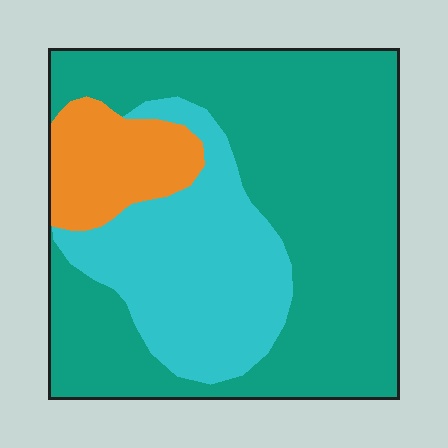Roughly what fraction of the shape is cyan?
Cyan takes up about one quarter (1/4) of the shape.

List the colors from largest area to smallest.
From largest to smallest: teal, cyan, orange.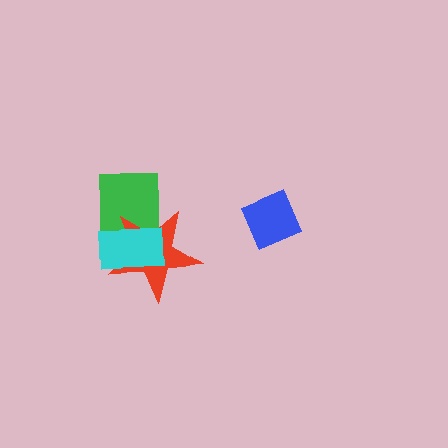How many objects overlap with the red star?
2 objects overlap with the red star.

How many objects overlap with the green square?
2 objects overlap with the green square.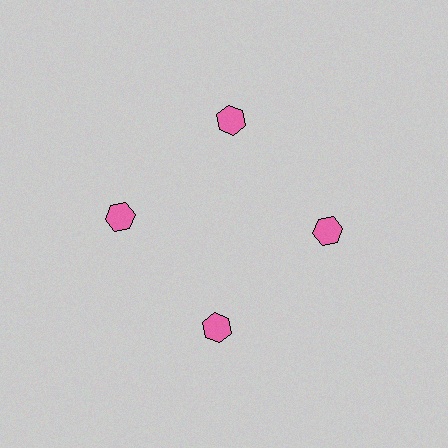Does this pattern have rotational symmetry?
Yes, this pattern has 4-fold rotational symmetry. It looks the same after rotating 90 degrees around the center.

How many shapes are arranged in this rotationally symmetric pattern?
There are 4 shapes, arranged in 4 groups of 1.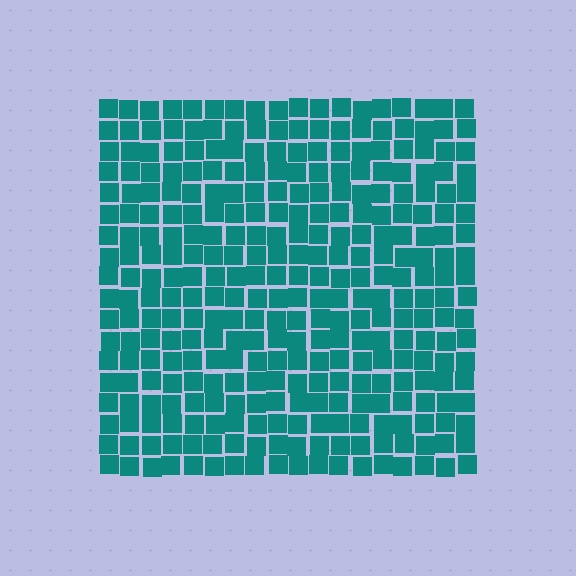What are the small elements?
The small elements are squares.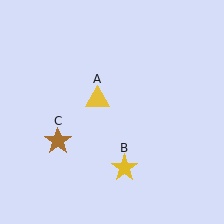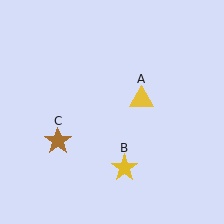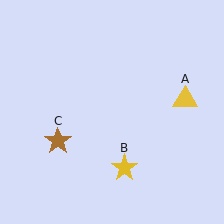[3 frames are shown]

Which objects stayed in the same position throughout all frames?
Yellow star (object B) and brown star (object C) remained stationary.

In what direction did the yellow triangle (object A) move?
The yellow triangle (object A) moved right.